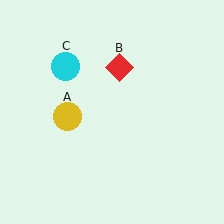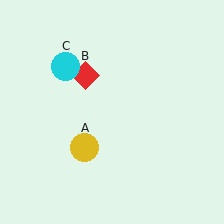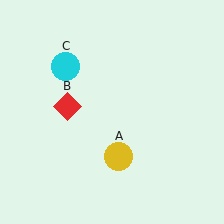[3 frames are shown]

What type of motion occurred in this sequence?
The yellow circle (object A), red diamond (object B) rotated counterclockwise around the center of the scene.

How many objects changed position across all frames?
2 objects changed position: yellow circle (object A), red diamond (object B).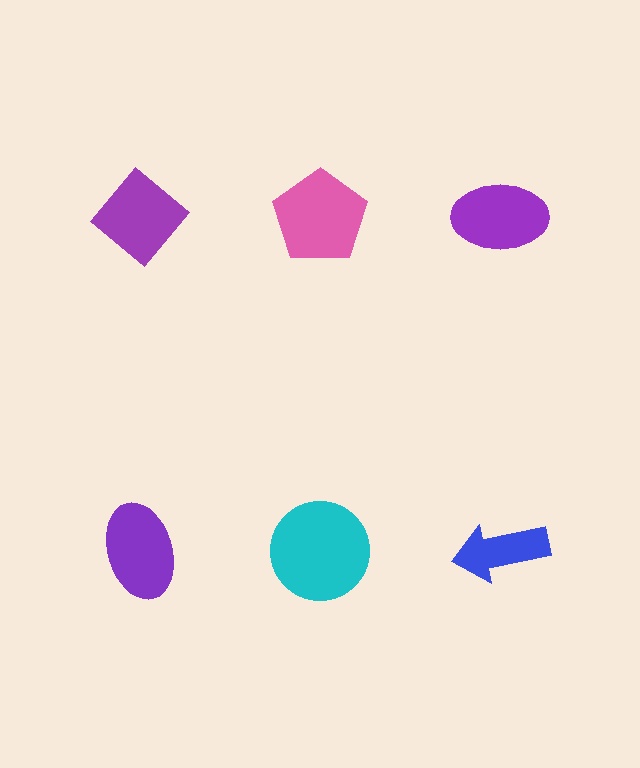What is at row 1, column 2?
A pink pentagon.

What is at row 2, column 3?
A blue arrow.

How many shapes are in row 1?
3 shapes.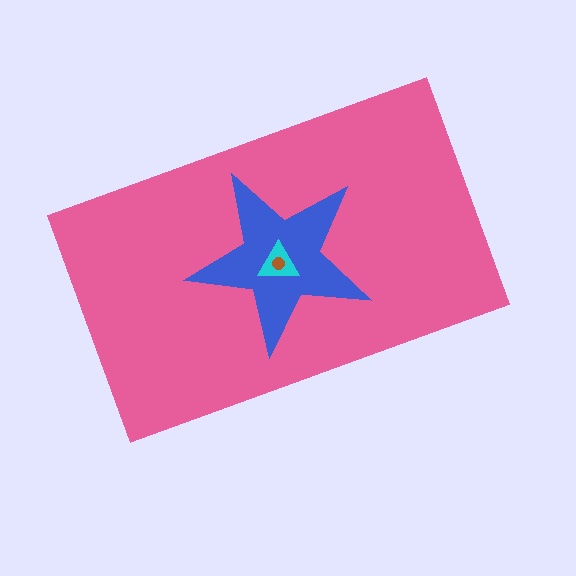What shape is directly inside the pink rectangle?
The blue star.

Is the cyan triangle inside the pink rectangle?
Yes.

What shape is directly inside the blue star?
The cyan triangle.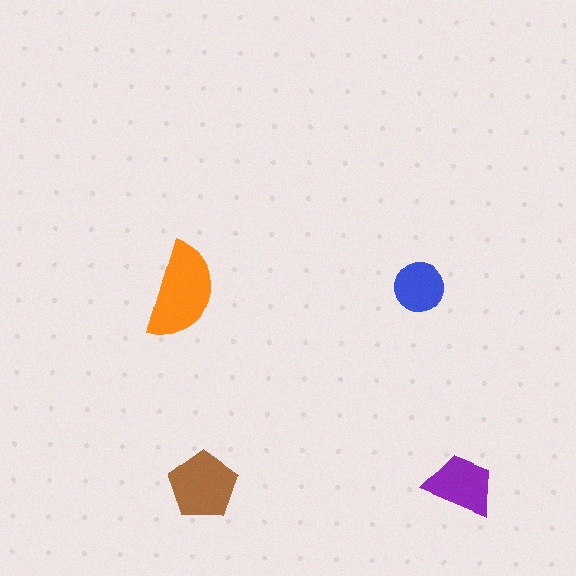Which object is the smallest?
The blue circle.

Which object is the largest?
The orange semicircle.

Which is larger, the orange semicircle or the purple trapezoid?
The orange semicircle.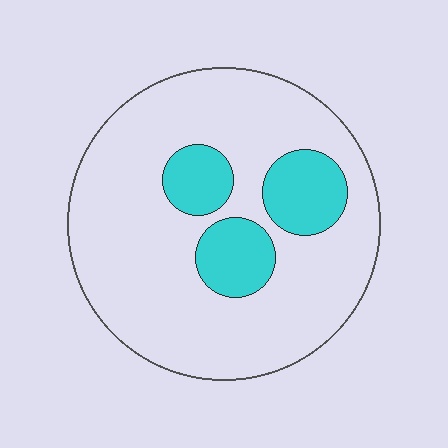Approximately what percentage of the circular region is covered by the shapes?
Approximately 20%.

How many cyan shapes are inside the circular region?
3.